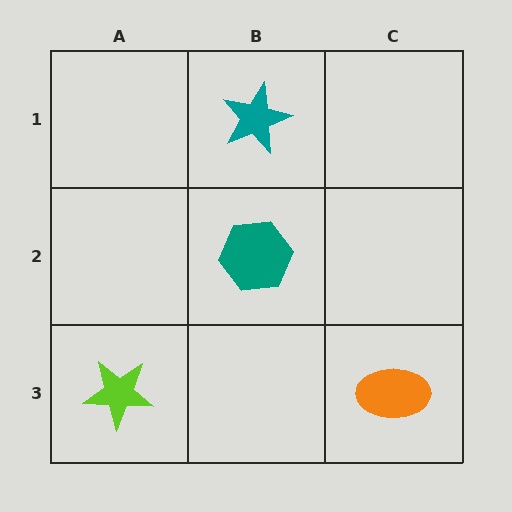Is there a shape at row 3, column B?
No, that cell is empty.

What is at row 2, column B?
A teal hexagon.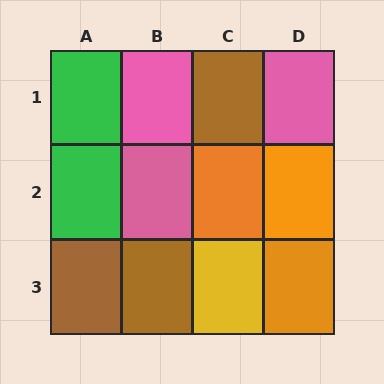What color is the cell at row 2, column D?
Orange.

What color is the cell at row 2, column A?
Green.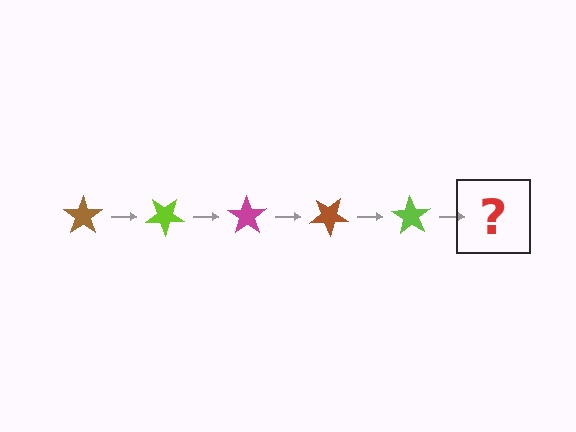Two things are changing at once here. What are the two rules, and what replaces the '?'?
The two rules are that it rotates 35 degrees each step and the color cycles through brown, lime, and magenta. The '?' should be a magenta star, rotated 175 degrees from the start.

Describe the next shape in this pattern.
It should be a magenta star, rotated 175 degrees from the start.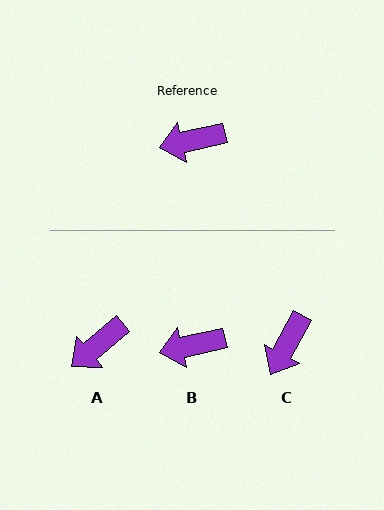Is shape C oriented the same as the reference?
No, it is off by about 49 degrees.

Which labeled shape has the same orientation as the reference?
B.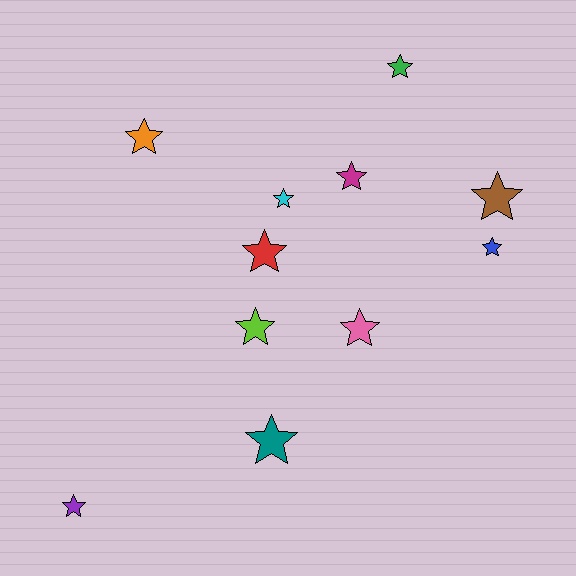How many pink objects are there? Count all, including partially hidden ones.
There is 1 pink object.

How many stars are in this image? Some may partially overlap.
There are 11 stars.